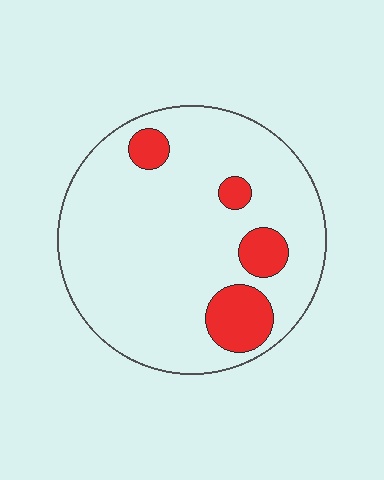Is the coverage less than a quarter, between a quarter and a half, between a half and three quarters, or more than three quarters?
Less than a quarter.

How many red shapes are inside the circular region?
4.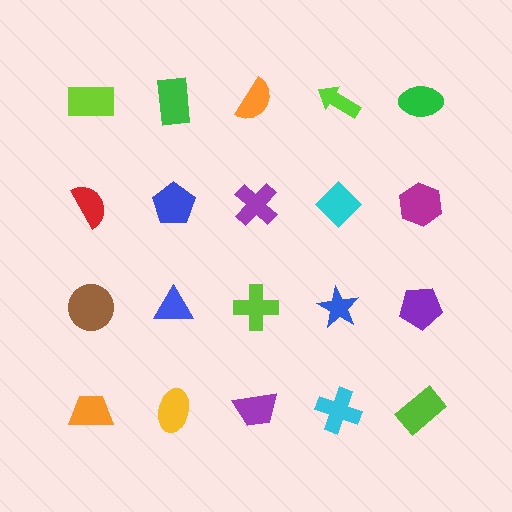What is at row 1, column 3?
An orange semicircle.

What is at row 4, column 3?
A purple trapezoid.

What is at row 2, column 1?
A red semicircle.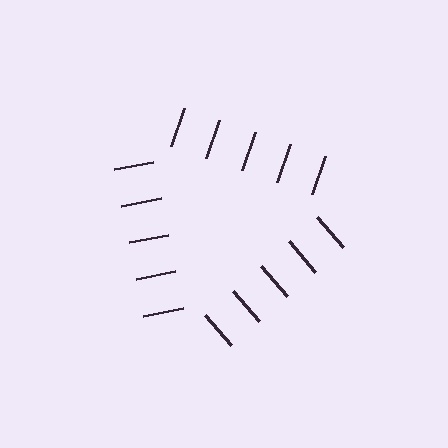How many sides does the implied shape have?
3 sides — the line-ends trace a triangle.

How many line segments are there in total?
15 — 5 along each of the 3 edges.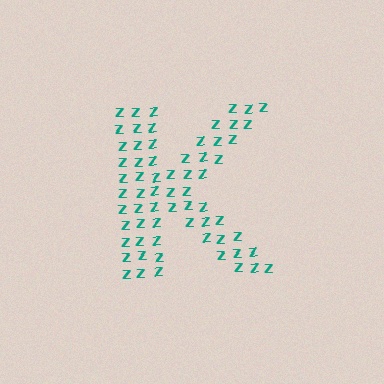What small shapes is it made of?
It is made of small letter Z's.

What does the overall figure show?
The overall figure shows the letter K.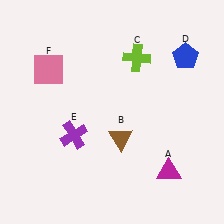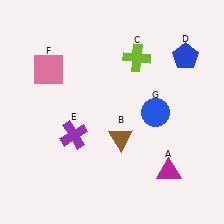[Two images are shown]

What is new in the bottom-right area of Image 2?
A blue circle (G) was added in the bottom-right area of Image 2.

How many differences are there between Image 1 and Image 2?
There is 1 difference between the two images.